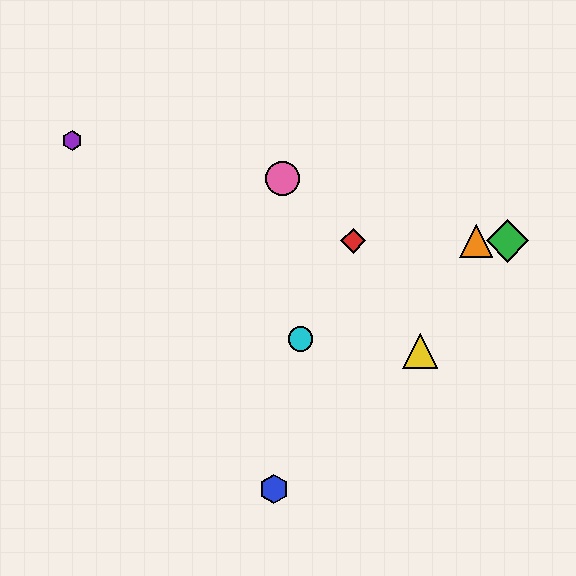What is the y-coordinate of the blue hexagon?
The blue hexagon is at y≈489.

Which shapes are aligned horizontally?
The red diamond, the green diamond, the orange triangle are aligned horizontally.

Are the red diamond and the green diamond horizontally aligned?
Yes, both are at y≈241.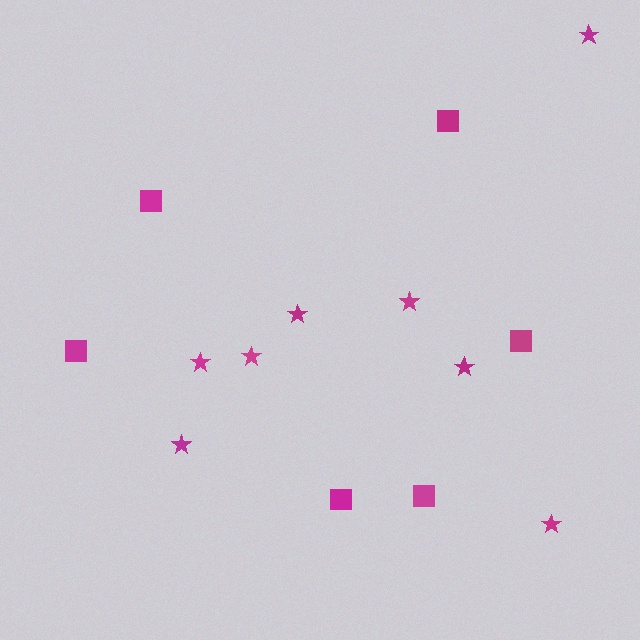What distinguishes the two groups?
There are 2 groups: one group of squares (6) and one group of stars (8).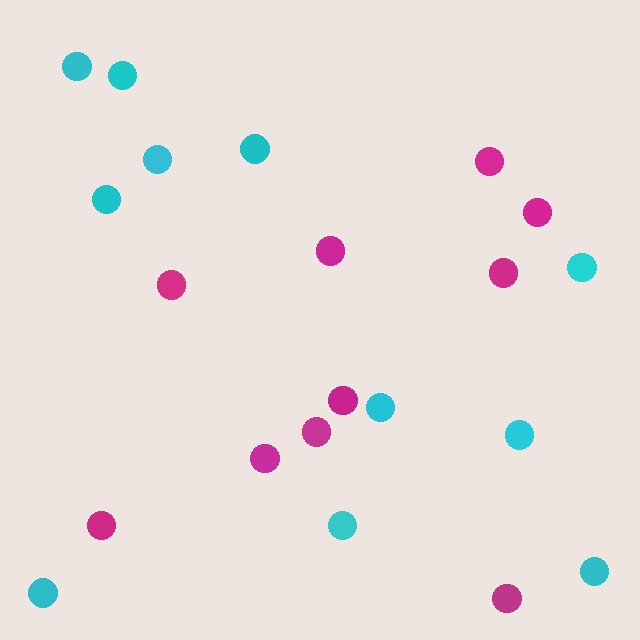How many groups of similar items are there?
There are 2 groups: one group of magenta circles (10) and one group of cyan circles (11).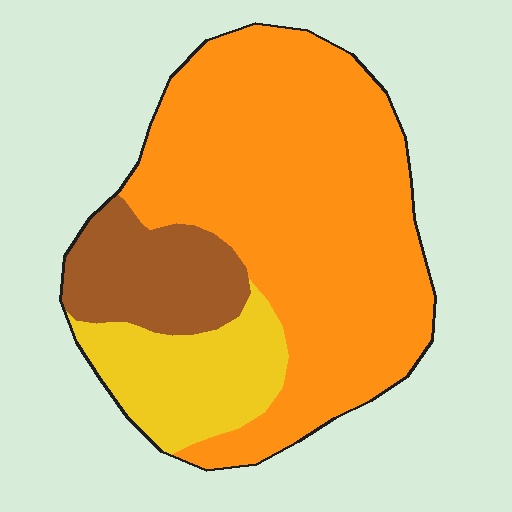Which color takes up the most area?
Orange, at roughly 65%.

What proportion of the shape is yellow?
Yellow takes up about one sixth (1/6) of the shape.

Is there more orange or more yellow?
Orange.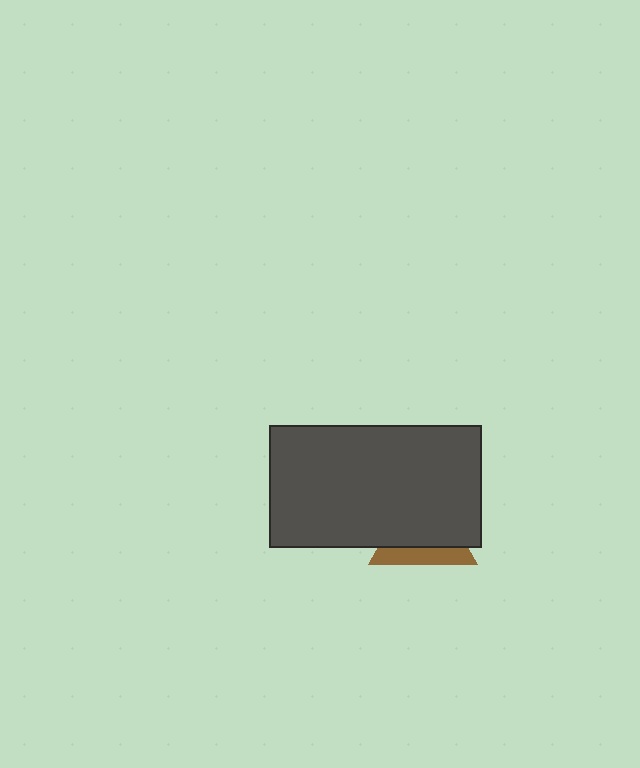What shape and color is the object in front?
The object in front is a dark gray rectangle.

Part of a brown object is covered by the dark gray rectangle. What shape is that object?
It is a triangle.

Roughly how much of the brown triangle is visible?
A small part of it is visible (roughly 34%).